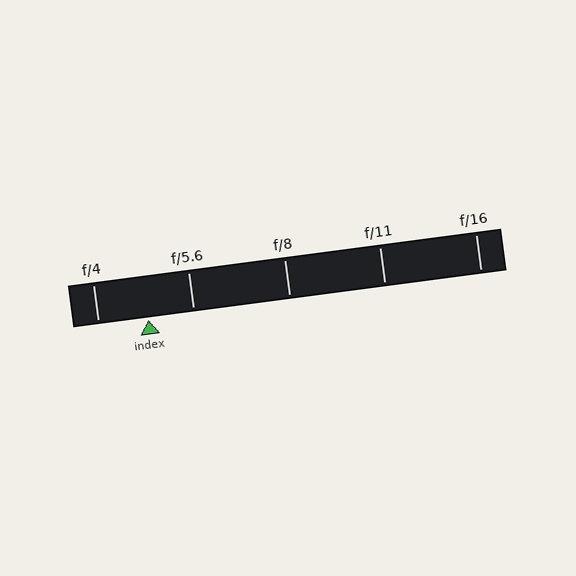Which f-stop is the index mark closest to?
The index mark is closest to f/5.6.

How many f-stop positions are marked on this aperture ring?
There are 5 f-stop positions marked.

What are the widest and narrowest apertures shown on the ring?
The widest aperture shown is f/4 and the narrowest is f/16.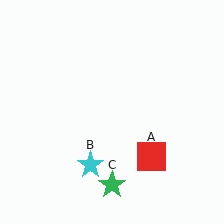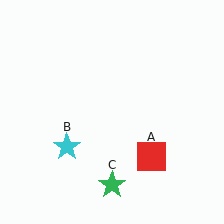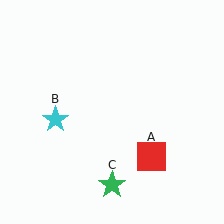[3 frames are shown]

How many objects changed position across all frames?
1 object changed position: cyan star (object B).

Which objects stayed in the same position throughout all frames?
Red square (object A) and green star (object C) remained stationary.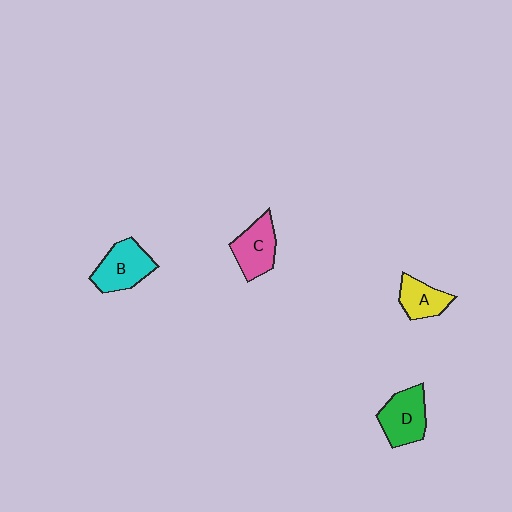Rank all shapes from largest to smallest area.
From largest to smallest: B (cyan), D (green), C (pink), A (yellow).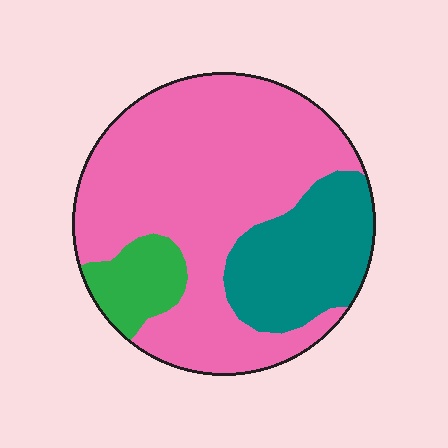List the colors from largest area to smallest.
From largest to smallest: pink, teal, green.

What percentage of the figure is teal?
Teal takes up less than a quarter of the figure.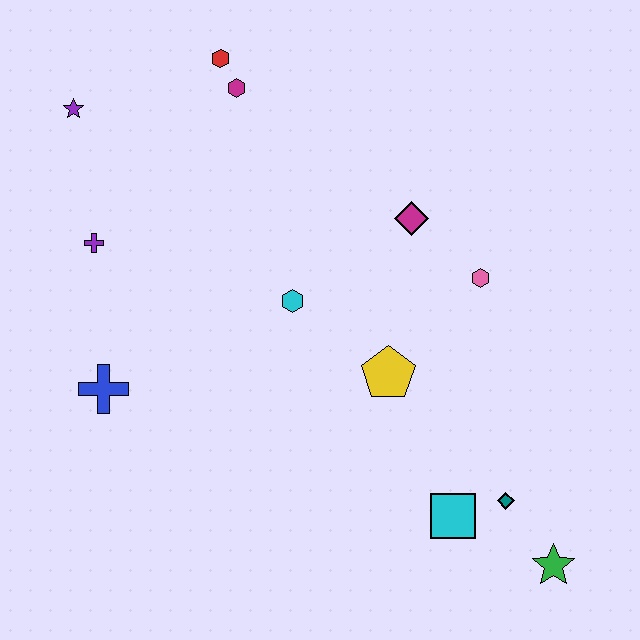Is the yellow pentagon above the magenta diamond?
No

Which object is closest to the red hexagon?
The magenta hexagon is closest to the red hexagon.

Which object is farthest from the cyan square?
The purple star is farthest from the cyan square.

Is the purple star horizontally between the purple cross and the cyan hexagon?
No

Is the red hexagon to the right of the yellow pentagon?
No